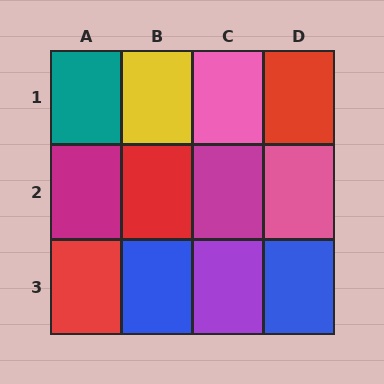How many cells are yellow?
1 cell is yellow.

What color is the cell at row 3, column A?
Red.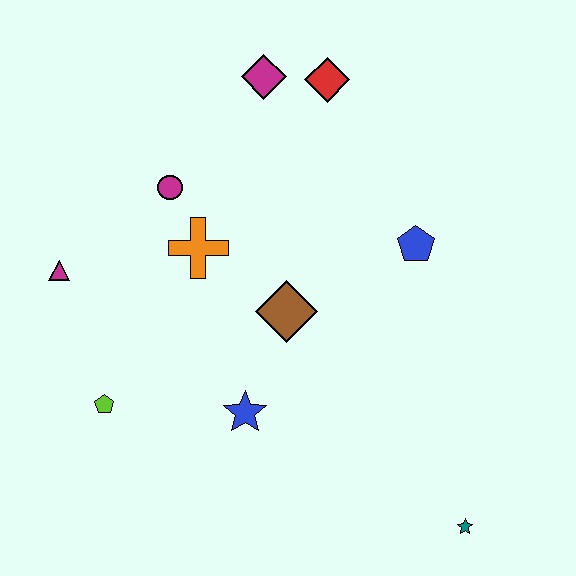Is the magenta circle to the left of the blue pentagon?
Yes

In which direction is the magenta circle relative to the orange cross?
The magenta circle is above the orange cross.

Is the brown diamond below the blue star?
No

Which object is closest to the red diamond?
The magenta diamond is closest to the red diamond.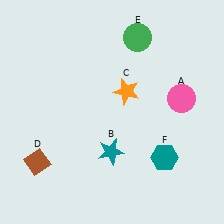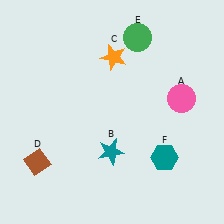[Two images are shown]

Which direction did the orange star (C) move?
The orange star (C) moved up.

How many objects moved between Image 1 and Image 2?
1 object moved between the two images.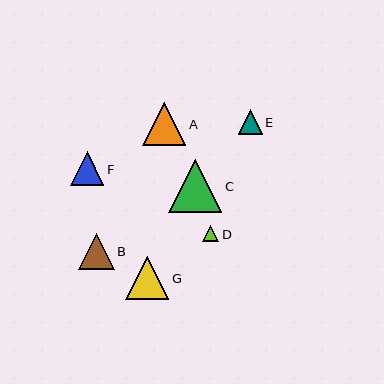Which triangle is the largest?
Triangle C is the largest with a size of approximately 53 pixels.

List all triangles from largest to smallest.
From largest to smallest: C, G, A, B, F, E, D.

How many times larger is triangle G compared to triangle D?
Triangle G is approximately 2.6 times the size of triangle D.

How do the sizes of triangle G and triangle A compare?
Triangle G and triangle A are approximately the same size.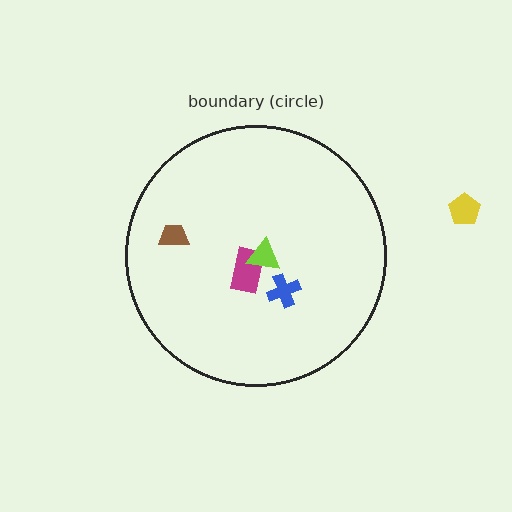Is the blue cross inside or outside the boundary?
Inside.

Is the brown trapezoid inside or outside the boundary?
Inside.